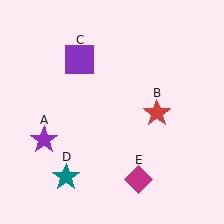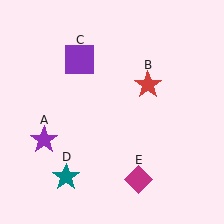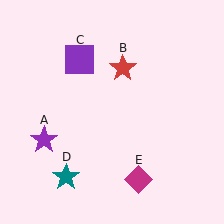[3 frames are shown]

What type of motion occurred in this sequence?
The red star (object B) rotated counterclockwise around the center of the scene.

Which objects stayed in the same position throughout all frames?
Purple star (object A) and purple square (object C) and teal star (object D) and magenta diamond (object E) remained stationary.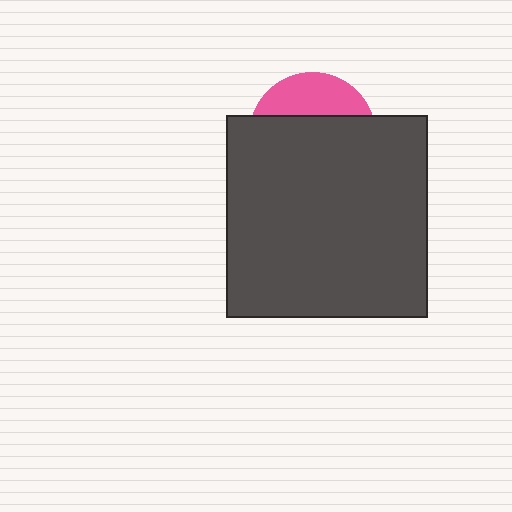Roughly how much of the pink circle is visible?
A small part of it is visible (roughly 30%).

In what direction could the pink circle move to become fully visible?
The pink circle could move up. That would shift it out from behind the dark gray square entirely.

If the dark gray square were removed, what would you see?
You would see the complete pink circle.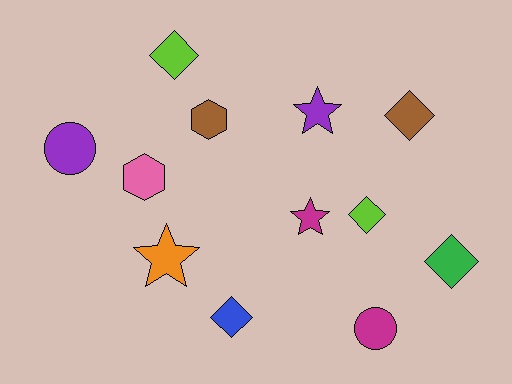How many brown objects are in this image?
There are 2 brown objects.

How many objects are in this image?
There are 12 objects.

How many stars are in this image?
There are 3 stars.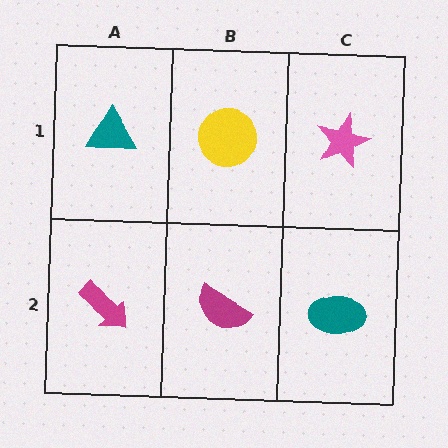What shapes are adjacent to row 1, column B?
A magenta semicircle (row 2, column B), a teal triangle (row 1, column A), a pink star (row 1, column C).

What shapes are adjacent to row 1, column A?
A magenta arrow (row 2, column A), a yellow circle (row 1, column B).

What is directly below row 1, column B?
A magenta semicircle.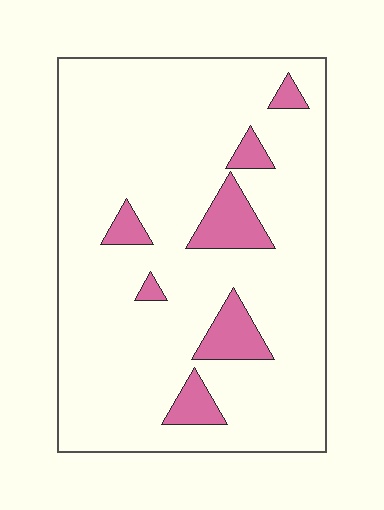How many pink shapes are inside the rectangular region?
7.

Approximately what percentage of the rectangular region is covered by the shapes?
Approximately 10%.